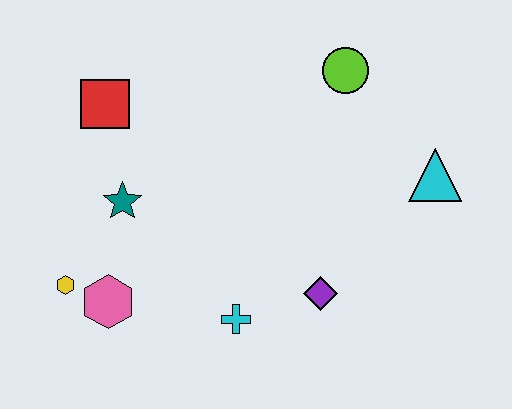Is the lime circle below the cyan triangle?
No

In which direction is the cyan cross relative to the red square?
The cyan cross is below the red square.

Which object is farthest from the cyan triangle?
The yellow hexagon is farthest from the cyan triangle.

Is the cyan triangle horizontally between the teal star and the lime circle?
No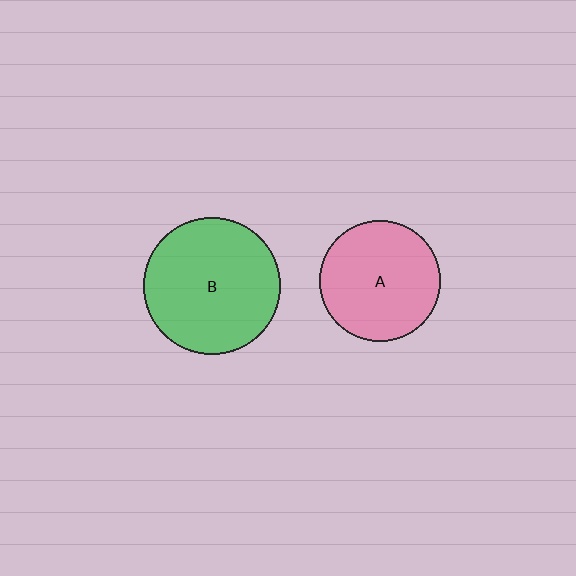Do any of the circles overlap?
No, none of the circles overlap.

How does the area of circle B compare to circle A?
Approximately 1.3 times.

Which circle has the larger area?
Circle B (green).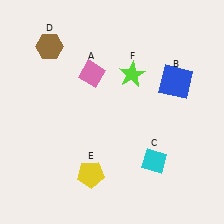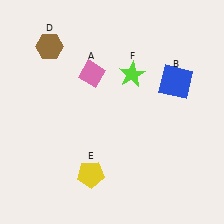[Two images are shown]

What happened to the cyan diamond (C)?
The cyan diamond (C) was removed in Image 2. It was in the bottom-right area of Image 1.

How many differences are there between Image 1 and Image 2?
There is 1 difference between the two images.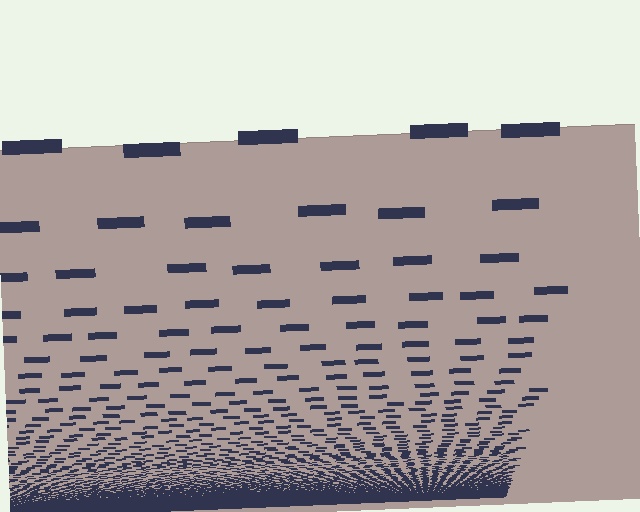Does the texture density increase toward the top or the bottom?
Density increases toward the bottom.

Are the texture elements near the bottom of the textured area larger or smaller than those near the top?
Smaller. The gradient is inverted — elements near the bottom are smaller and denser.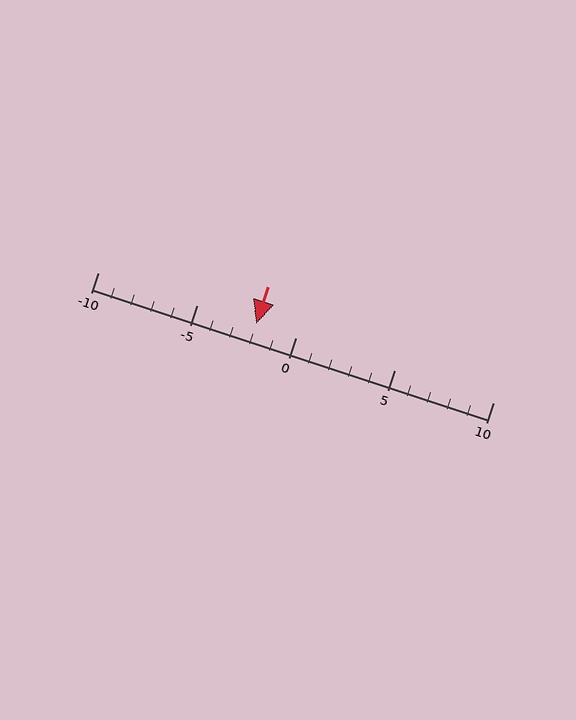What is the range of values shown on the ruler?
The ruler shows values from -10 to 10.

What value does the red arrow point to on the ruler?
The red arrow points to approximately -2.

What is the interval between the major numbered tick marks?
The major tick marks are spaced 5 units apart.